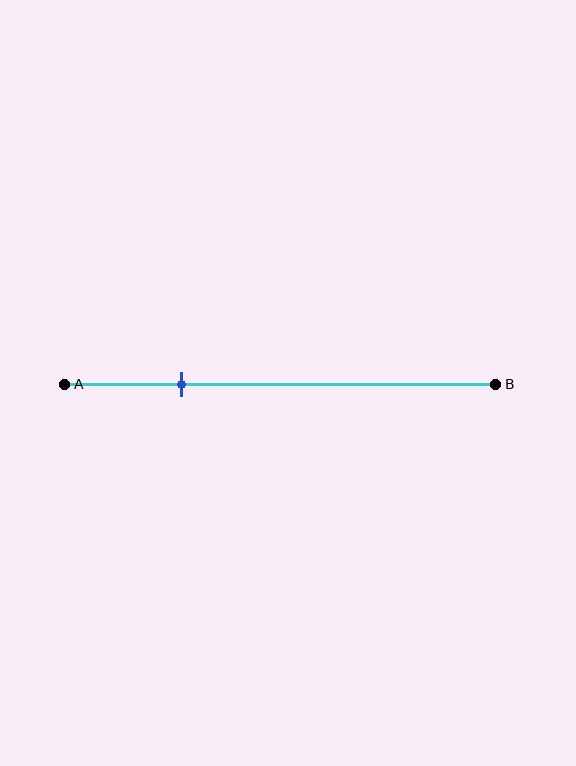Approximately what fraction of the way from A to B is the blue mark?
The blue mark is approximately 25% of the way from A to B.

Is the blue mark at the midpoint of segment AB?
No, the mark is at about 25% from A, not at the 50% midpoint.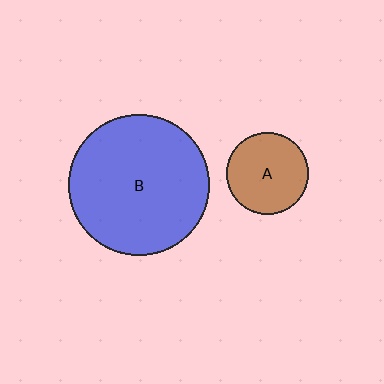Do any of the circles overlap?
No, none of the circles overlap.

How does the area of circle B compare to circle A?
Approximately 3.0 times.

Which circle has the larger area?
Circle B (blue).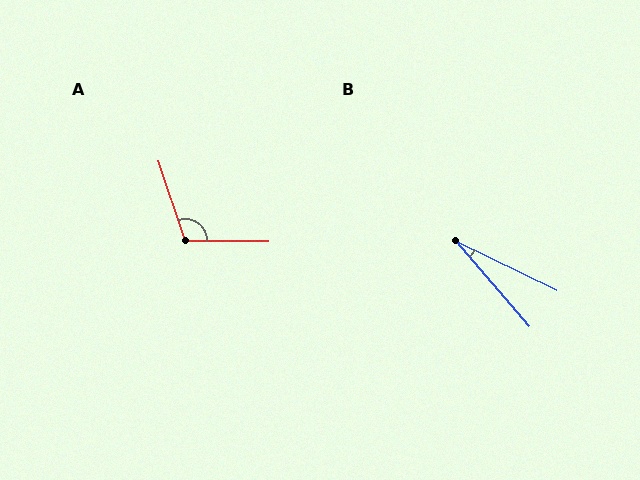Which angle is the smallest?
B, at approximately 23 degrees.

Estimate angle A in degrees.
Approximately 109 degrees.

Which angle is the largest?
A, at approximately 109 degrees.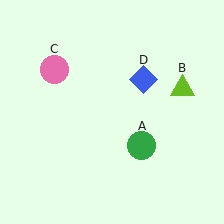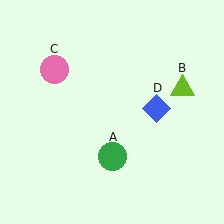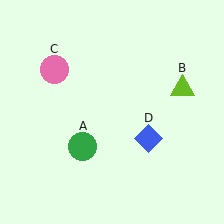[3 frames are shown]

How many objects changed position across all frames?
2 objects changed position: green circle (object A), blue diamond (object D).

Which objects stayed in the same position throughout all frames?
Lime triangle (object B) and pink circle (object C) remained stationary.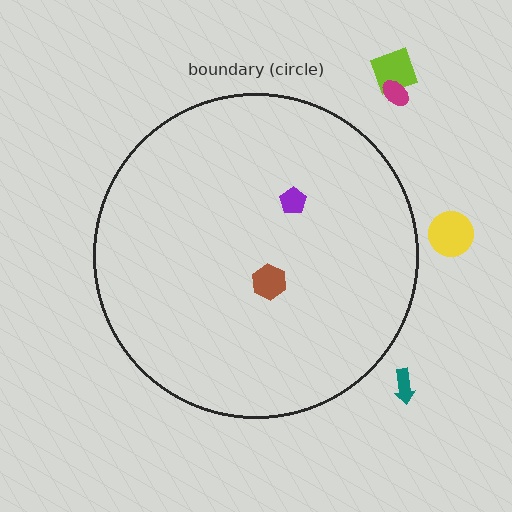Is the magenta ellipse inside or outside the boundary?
Outside.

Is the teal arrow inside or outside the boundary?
Outside.